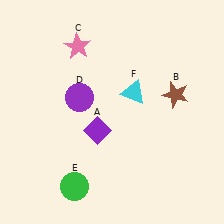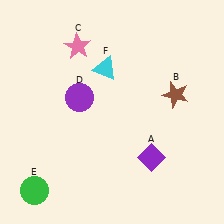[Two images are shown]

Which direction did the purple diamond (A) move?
The purple diamond (A) moved right.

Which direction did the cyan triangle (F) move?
The cyan triangle (F) moved left.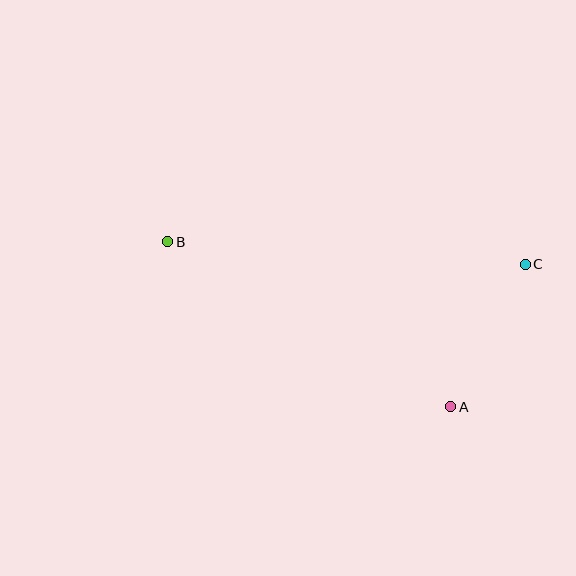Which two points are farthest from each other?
Points B and C are farthest from each other.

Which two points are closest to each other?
Points A and C are closest to each other.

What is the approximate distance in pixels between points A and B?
The distance between A and B is approximately 327 pixels.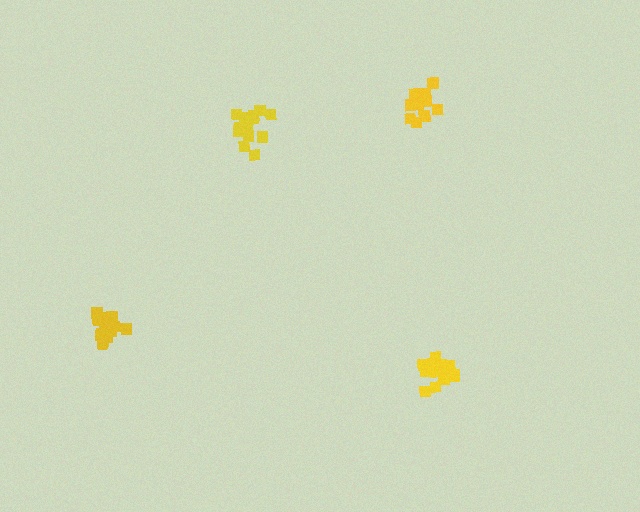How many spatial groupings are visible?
There are 4 spatial groupings.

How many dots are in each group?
Group 1: 14 dots, Group 2: 15 dots, Group 3: 14 dots, Group 4: 17 dots (60 total).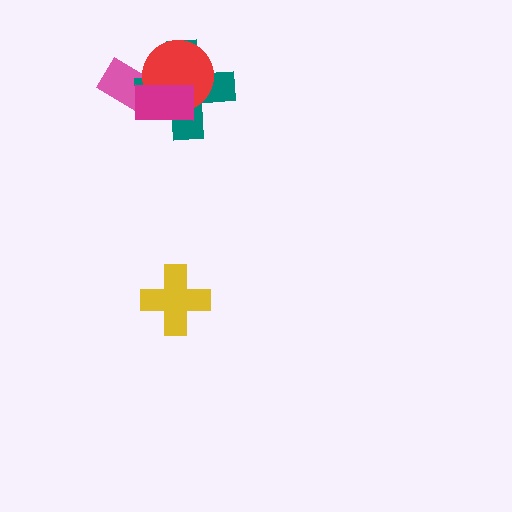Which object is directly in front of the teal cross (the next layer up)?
The red circle is directly in front of the teal cross.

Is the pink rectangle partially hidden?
Yes, it is partially covered by another shape.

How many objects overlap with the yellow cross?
0 objects overlap with the yellow cross.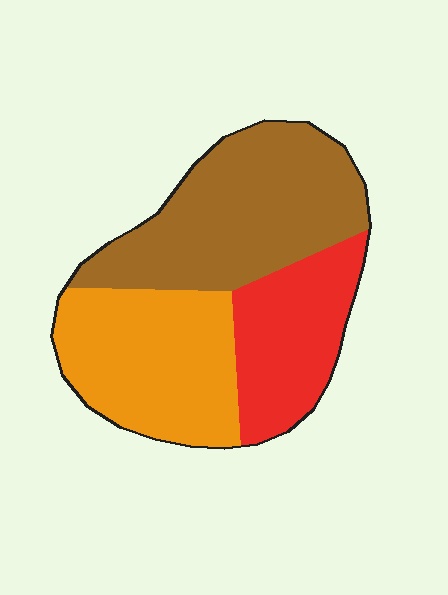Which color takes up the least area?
Red, at roughly 25%.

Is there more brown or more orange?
Brown.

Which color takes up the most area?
Brown, at roughly 40%.